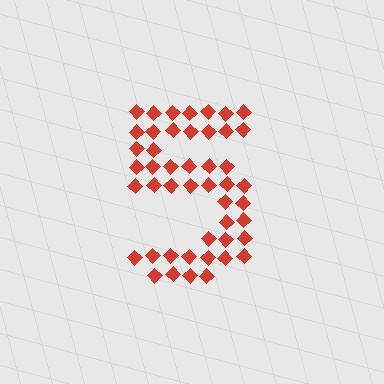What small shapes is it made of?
It is made of small diamonds.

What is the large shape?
The large shape is the digit 5.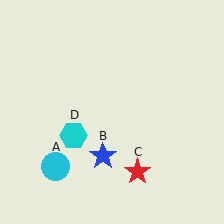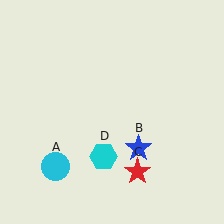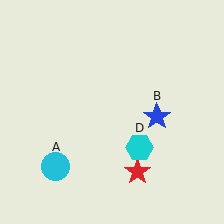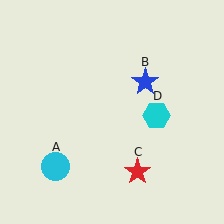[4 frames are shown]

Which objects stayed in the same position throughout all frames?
Cyan circle (object A) and red star (object C) remained stationary.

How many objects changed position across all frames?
2 objects changed position: blue star (object B), cyan hexagon (object D).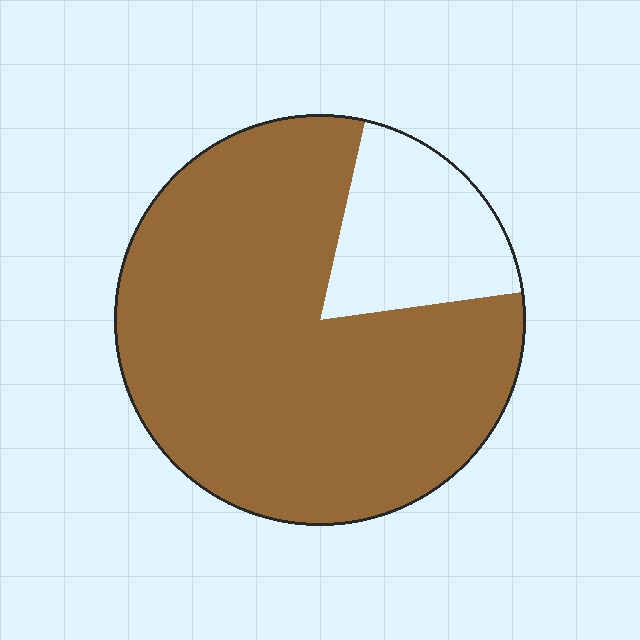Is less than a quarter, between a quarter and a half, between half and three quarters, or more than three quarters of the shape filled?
More than three quarters.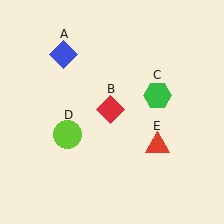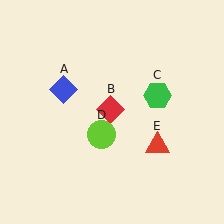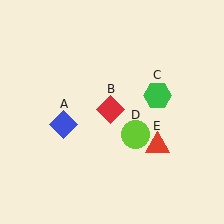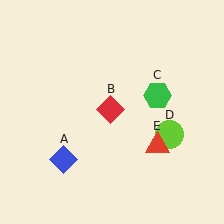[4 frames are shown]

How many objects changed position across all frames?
2 objects changed position: blue diamond (object A), lime circle (object D).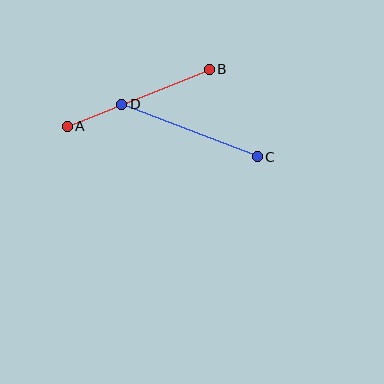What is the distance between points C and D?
The distance is approximately 146 pixels.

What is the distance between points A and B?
The distance is approximately 153 pixels.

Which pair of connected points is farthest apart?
Points A and B are farthest apart.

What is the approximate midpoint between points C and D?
The midpoint is at approximately (190, 130) pixels.